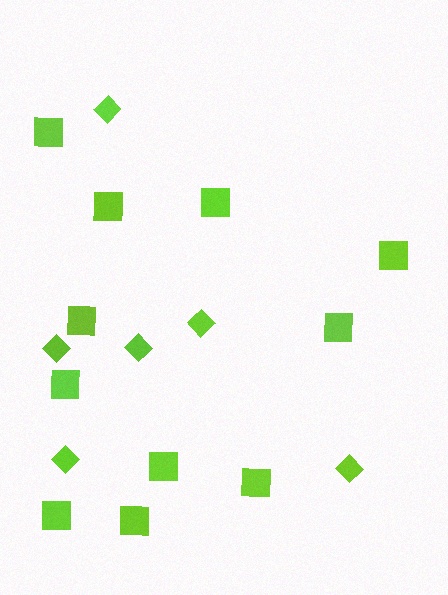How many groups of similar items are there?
There are 2 groups: one group of squares (11) and one group of diamonds (6).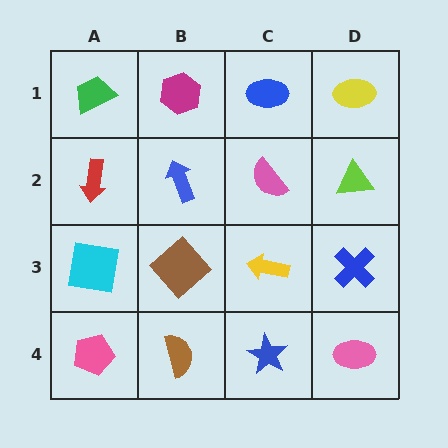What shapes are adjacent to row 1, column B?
A blue arrow (row 2, column B), a green trapezoid (row 1, column A), a blue ellipse (row 1, column C).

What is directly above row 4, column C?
A yellow arrow.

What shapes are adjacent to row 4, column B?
A brown diamond (row 3, column B), a pink pentagon (row 4, column A), a blue star (row 4, column C).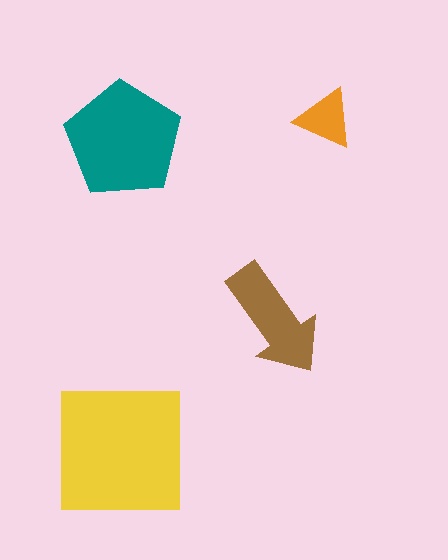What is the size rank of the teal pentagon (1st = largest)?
2nd.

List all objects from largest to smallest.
The yellow square, the teal pentagon, the brown arrow, the orange triangle.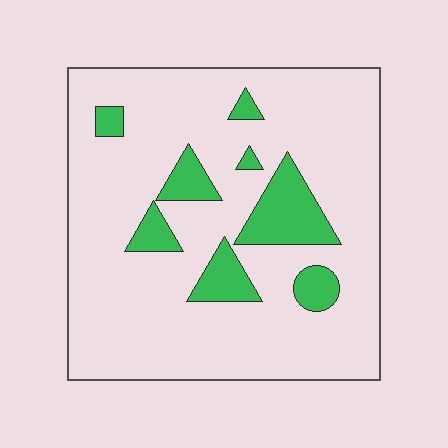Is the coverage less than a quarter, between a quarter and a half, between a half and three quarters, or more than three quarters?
Less than a quarter.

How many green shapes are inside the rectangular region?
8.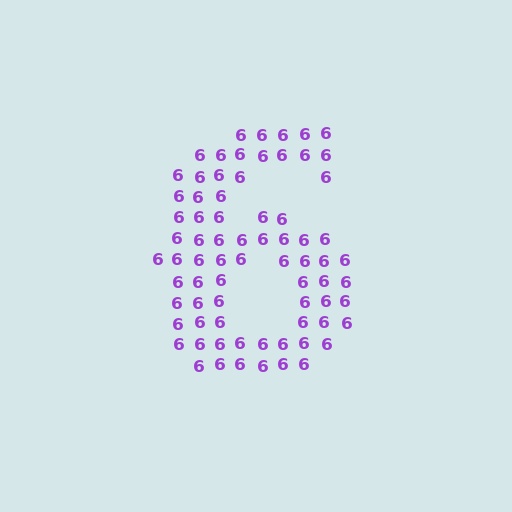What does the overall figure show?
The overall figure shows the digit 6.